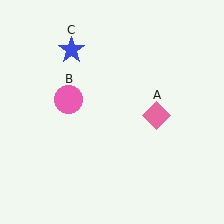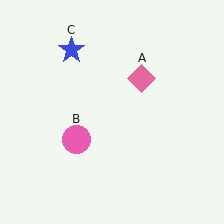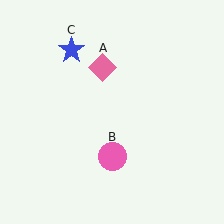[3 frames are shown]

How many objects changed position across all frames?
2 objects changed position: pink diamond (object A), pink circle (object B).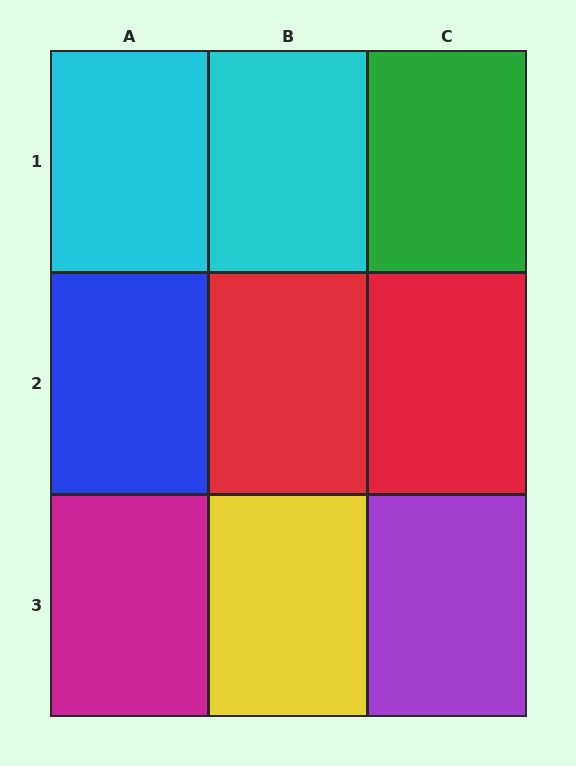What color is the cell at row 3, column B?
Yellow.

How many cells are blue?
1 cell is blue.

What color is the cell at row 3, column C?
Purple.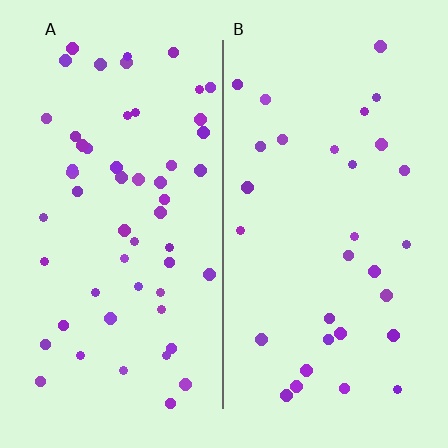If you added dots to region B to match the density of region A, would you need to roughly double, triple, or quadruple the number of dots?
Approximately double.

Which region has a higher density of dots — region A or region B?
A (the left).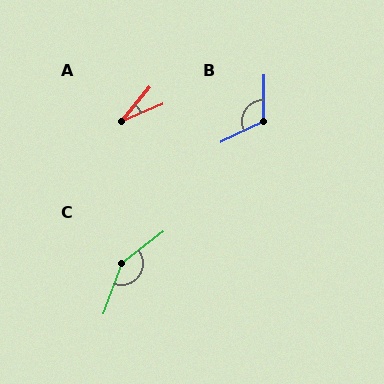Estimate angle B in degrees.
Approximately 116 degrees.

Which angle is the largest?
C, at approximately 147 degrees.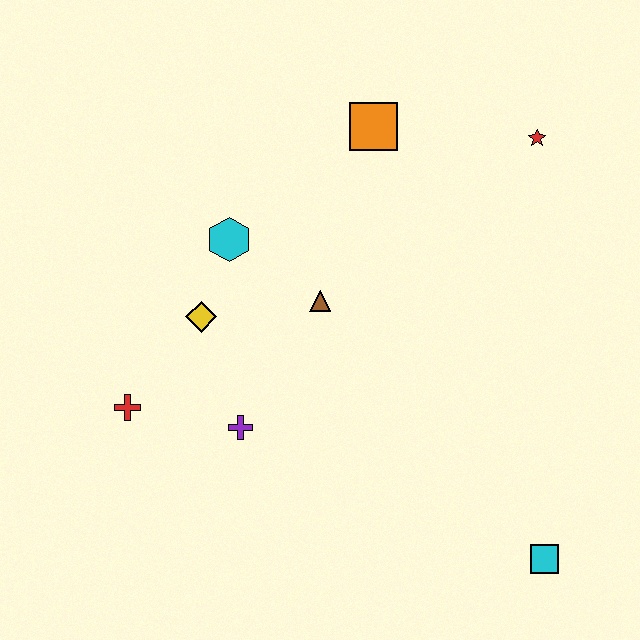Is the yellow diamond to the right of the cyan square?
No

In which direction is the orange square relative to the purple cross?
The orange square is above the purple cross.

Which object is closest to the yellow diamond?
The cyan hexagon is closest to the yellow diamond.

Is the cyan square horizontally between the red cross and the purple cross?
No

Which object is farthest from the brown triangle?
The cyan square is farthest from the brown triangle.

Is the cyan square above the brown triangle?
No